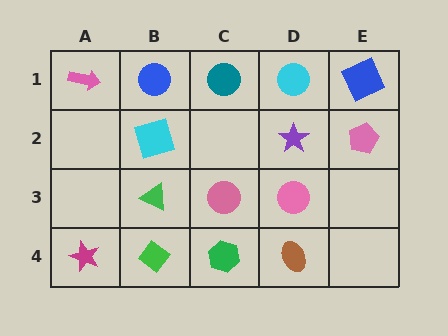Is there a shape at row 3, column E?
No, that cell is empty.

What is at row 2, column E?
A pink pentagon.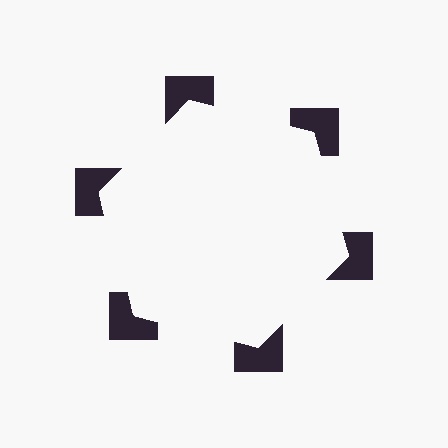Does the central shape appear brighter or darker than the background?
It typically appears slightly brighter than the background, even though no actual brightness change is drawn.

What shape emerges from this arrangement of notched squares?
An illusory hexagon — its edges are inferred from the aligned wedge cuts in the notched squares, not physically drawn.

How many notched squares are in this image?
There are 6 — one at each vertex of the illusory hexagon.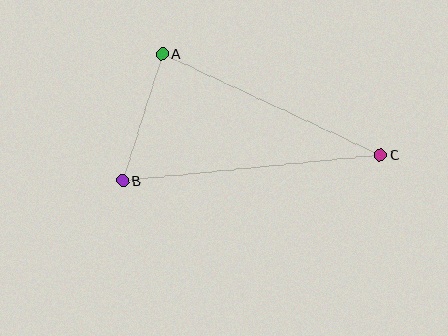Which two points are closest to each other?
Points A and B are closest to each other.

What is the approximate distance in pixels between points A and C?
The distance between A and C is approximately 240 pixels.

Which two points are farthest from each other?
Points B and C are farthest from each other.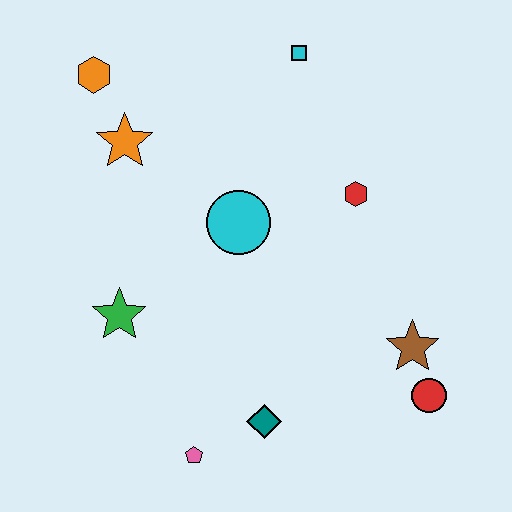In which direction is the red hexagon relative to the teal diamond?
The red hexagon is above the teal diamond.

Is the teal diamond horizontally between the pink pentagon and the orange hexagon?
No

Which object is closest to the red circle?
The brown star is closest to the red circle.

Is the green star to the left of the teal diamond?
Yes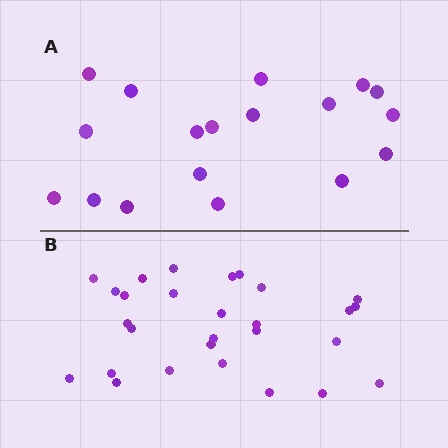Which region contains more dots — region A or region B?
Region B (the bottom region) has more dots.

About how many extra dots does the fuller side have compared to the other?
Region B has roughly 10 or so more dots than region A.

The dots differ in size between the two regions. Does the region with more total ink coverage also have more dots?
No. Region A has more total ink coverage because its dots are larger, but region B actually contains more individual dots. Total area can be misleading — the number of items is what matters here.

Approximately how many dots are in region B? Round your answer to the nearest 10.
About 30 dots. (The exact count is 28, which rounds to 30.)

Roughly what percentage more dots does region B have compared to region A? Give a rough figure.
About 55% more.